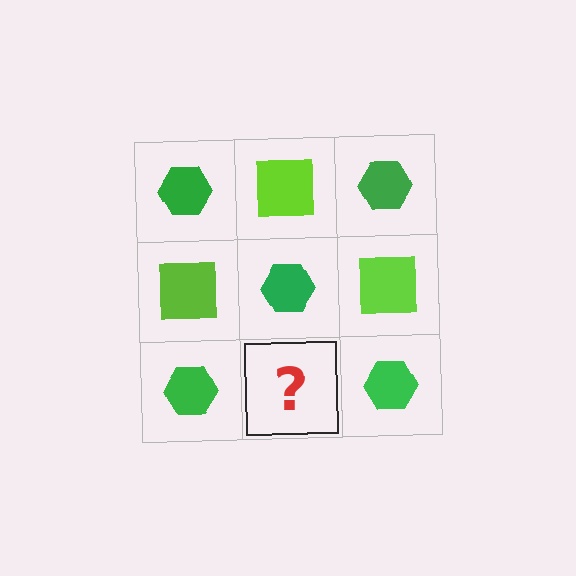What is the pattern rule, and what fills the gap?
The rule is that it alternates green hexagon and lime square in a checkerboard pattern. The gap should be filled with a lime square.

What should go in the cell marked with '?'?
The missing cell should contain a lime square.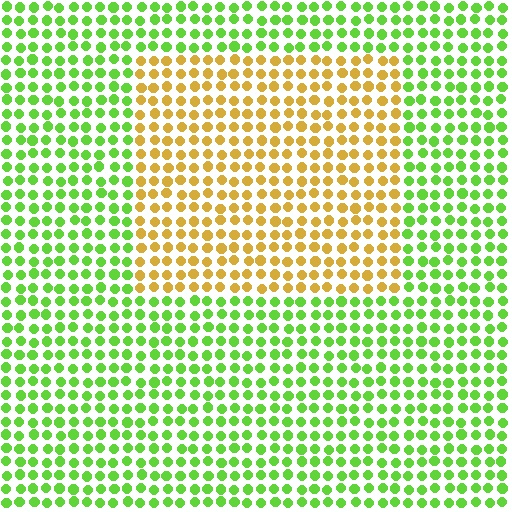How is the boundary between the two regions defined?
The boundary is defined purely by a slight shift in hue (about 62 degrees). Spacing, size, and orientation are identical on both sides.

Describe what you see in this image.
The image is filled with small lime elements in a uniform arrangement. A rectangle-shaped region is visible where the elements are tinted to a slightly different hue, forming a subtle color boundary.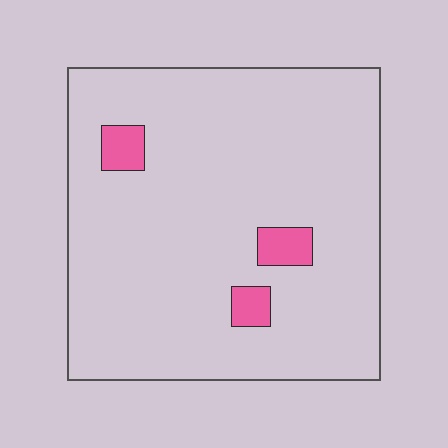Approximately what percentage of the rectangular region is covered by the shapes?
Approximately 5%.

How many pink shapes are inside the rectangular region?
3.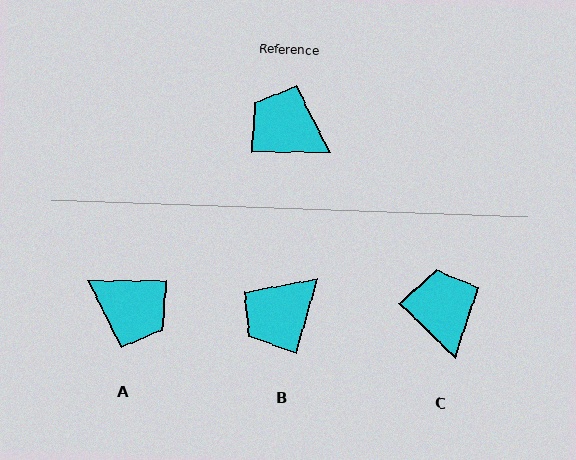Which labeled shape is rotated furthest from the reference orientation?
A, about 179 degrees away.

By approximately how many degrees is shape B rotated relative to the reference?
Approximately 74 degrees counter-clockwise.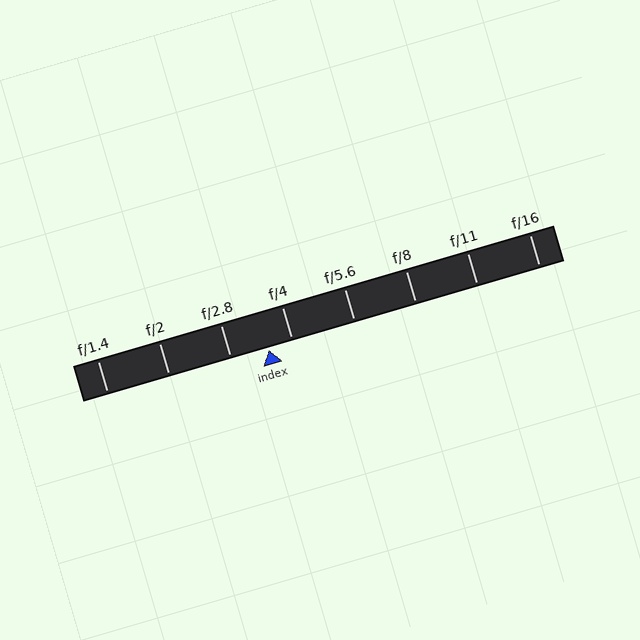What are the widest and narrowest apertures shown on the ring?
The widest aperture shown is f/1.4 and the narrowest is f/16.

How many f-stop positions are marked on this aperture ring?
There are 8 f-stop positions marked.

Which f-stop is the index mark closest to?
The index mark is closest to f/4.